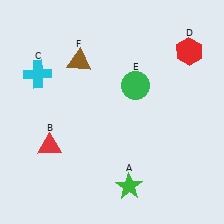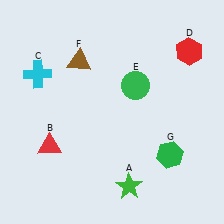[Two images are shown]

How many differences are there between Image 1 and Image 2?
There is 1 difference between the two images.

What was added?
A green hexagon (G) was added in Image 2.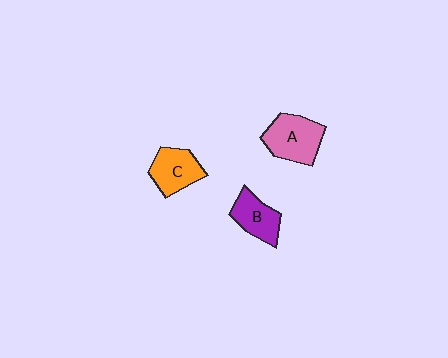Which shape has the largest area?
Shape A (pink).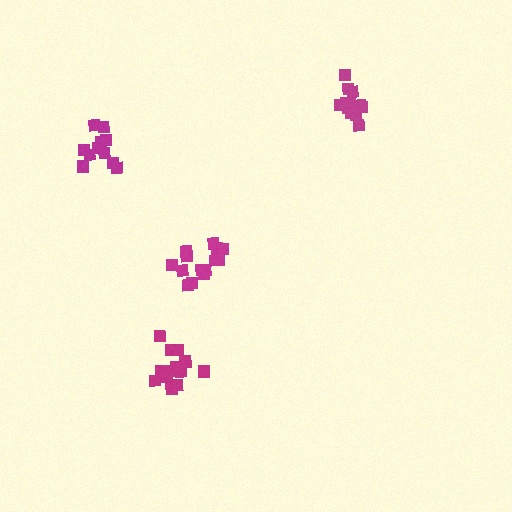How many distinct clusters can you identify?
There are 4 distinct clusters.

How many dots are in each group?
Group 1: 14 dots, Group 2: 13 dots, Group 3: 13 dots, Group 4: 12 dots (52 total).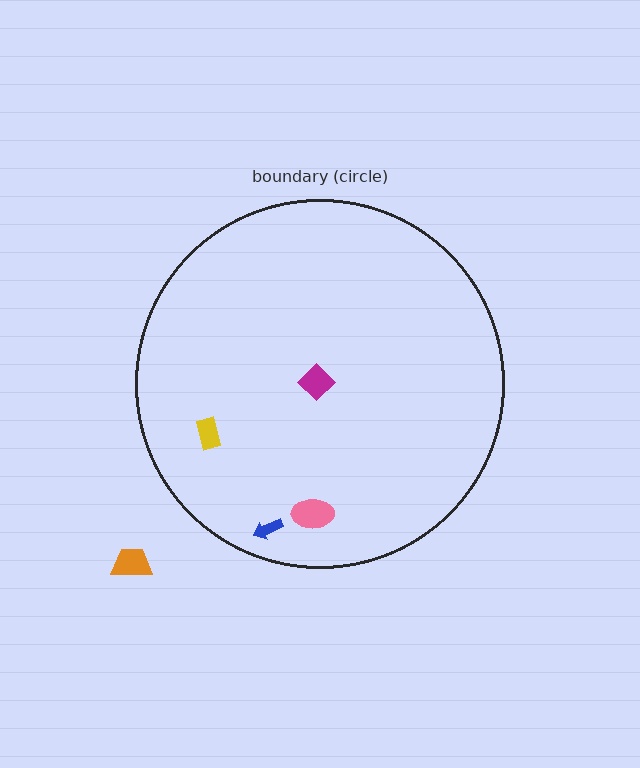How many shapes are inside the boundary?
4 inside, 1 outside.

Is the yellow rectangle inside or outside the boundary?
Inside.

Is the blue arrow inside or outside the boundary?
Inside.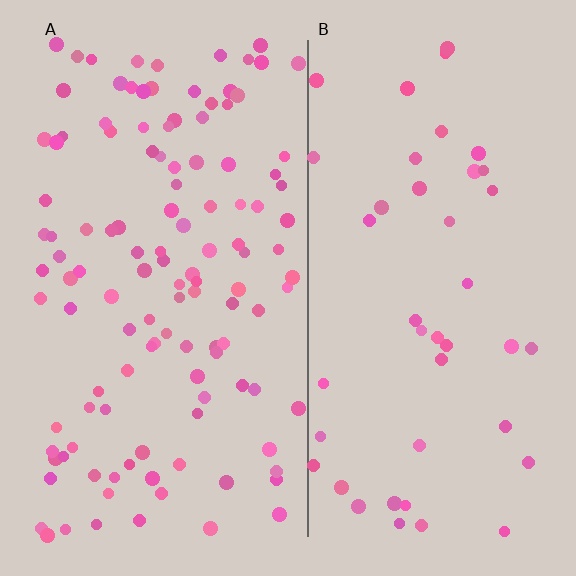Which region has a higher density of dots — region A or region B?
A (the left).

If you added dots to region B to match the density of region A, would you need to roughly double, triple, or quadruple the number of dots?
Approximately triple.